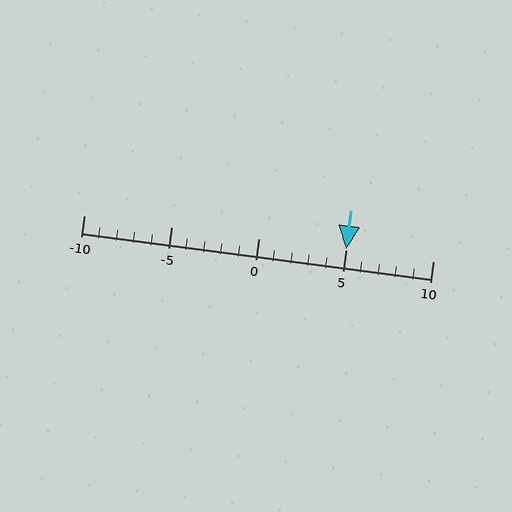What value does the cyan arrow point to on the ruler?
The cyan arrow points to approximately 5.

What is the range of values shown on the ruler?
The ruler shows values from -10 to 10.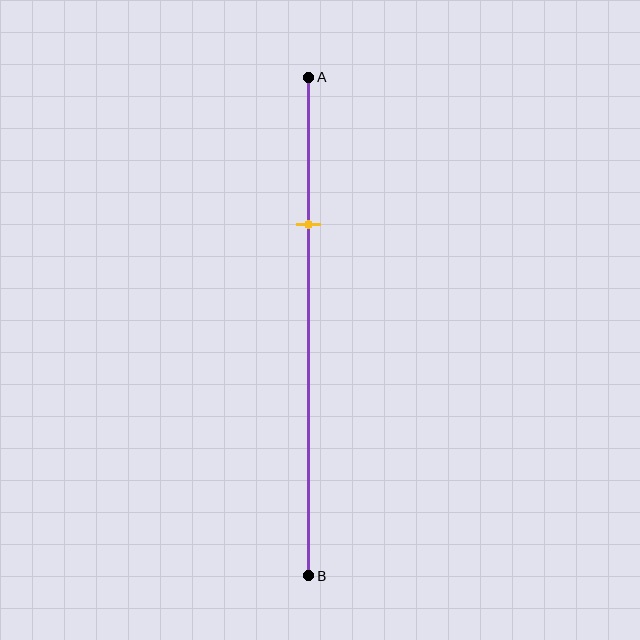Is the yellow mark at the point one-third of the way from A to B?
No, the mark is at about 30% from A, not at the 33% one-third point.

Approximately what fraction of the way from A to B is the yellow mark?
The yellow mark is approximately 30% of the way from A to B.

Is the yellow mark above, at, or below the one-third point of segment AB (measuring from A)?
The yellow mark is above the one-third point of segment AB.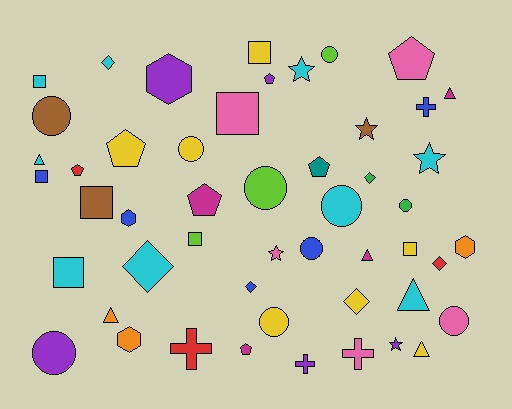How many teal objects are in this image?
There is 1 teal object.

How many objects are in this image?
There are 50 objects.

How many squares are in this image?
There are 8 squares.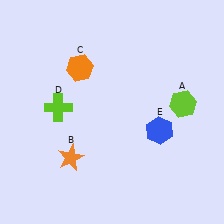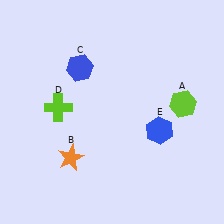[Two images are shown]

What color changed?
The hexagon (C) changed from orange in Image 1 to blue in Image 2.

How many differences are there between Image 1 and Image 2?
There is 1 difference between the two images.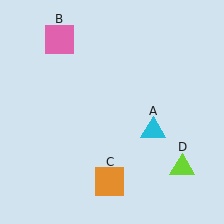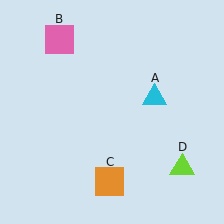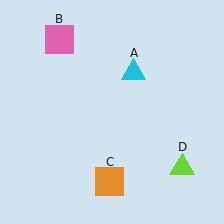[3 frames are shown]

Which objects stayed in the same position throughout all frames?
Pink square (object B) and orange square (object C) and lime triangle (object D) remained stationary.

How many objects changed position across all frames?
1 object changed position: cyan triangle (object A).